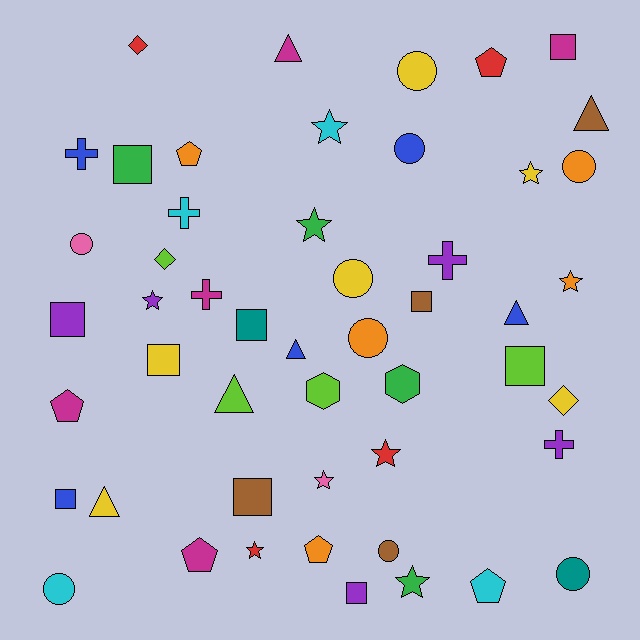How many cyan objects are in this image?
There are 4 cyan objects.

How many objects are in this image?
There are 50 objects.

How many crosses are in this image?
There are 5 crosses.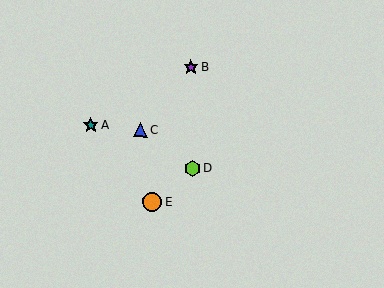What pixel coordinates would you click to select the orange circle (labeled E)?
Click at (152, 202) to select the orange circle E.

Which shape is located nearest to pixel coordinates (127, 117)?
The blue triangle (labeled C) at (140, 130) is nearest to that location.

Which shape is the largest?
The orange circle (labeled E) is the largest.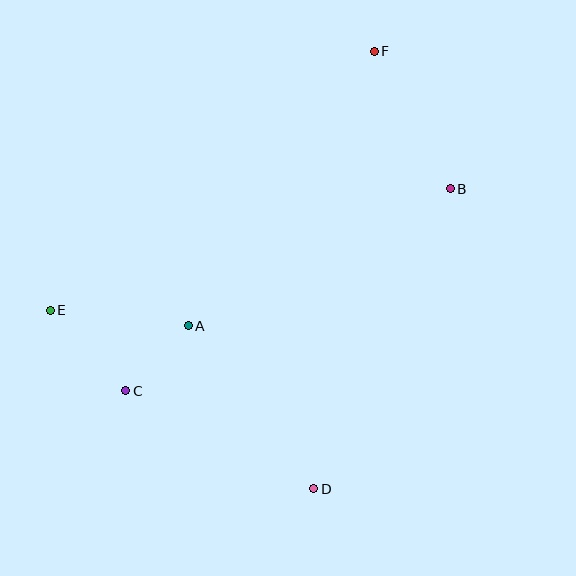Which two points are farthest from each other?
Points D and F are farthest from each other.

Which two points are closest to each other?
Points A and C are closest to each other.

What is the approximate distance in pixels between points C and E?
The distance between C and E is approximately 110 pixels.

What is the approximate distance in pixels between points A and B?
The distance between A and B is approximately 296 pixels.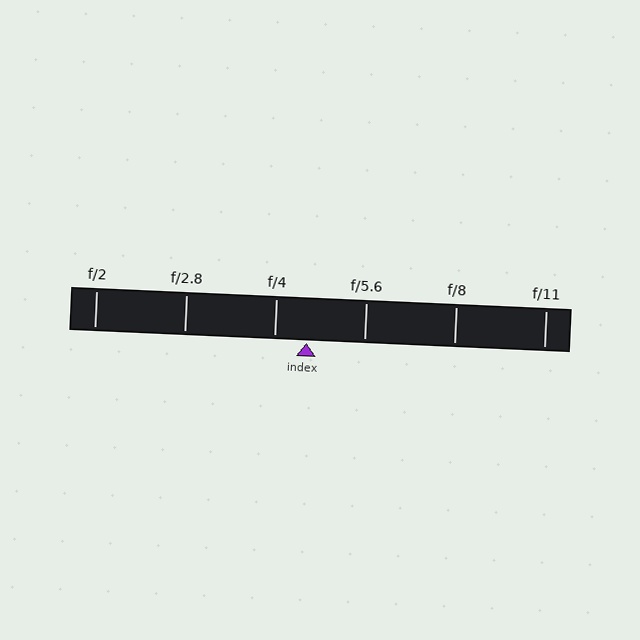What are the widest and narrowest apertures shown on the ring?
The widest aperture shown is f/2 and the narrowest is f/11.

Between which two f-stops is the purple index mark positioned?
The index mark is between f/4 and f/5.6.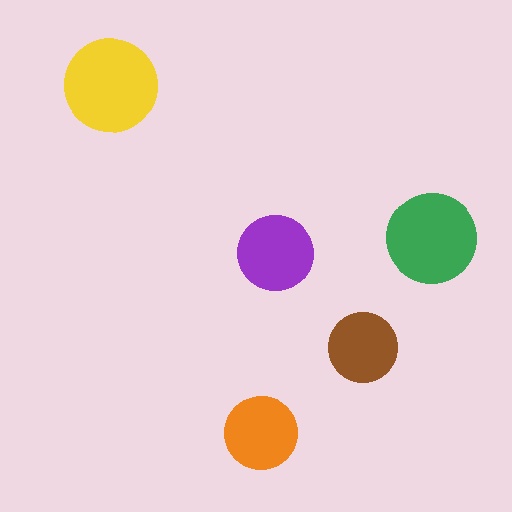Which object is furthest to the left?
The yellow circle is leftmost.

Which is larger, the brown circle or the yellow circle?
The yellow one.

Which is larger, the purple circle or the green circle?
The green one.